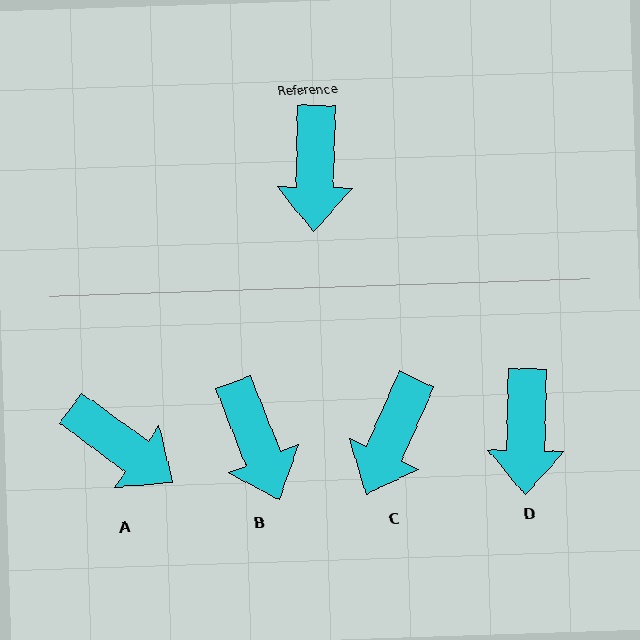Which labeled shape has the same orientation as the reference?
D.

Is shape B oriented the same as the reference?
No, it is off by about 23 degrees.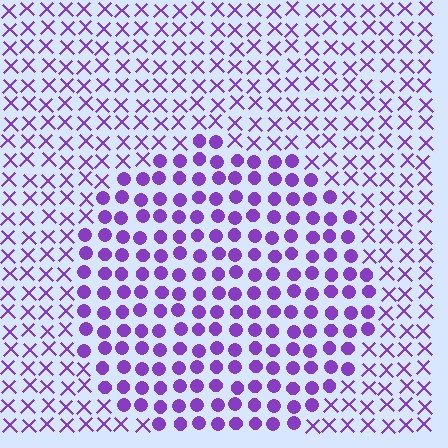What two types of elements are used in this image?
The image uses circles inside the circle region and X marks outside it.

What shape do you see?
I see a circle.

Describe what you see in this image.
The image is filled with small purple elements arranged in a uniform grid. A circle-shaped region contains circles, while the surrounding area contains X marks. The boundary is defined purely by the change in element shape.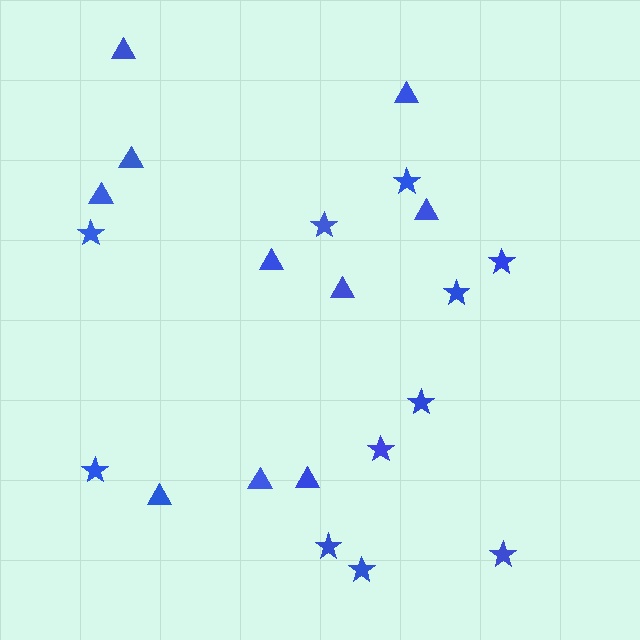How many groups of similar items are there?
There are 2 groups: one group of triangles (10) and one group of stars (11).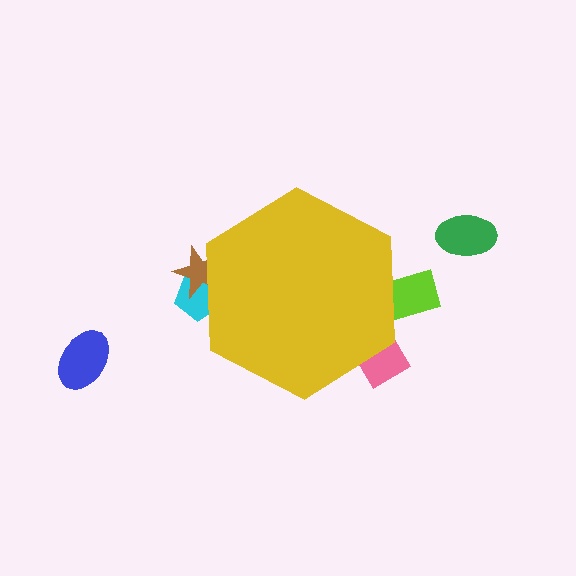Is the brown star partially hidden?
Yes, the brown star is partially hidden behind the yellow hexagon.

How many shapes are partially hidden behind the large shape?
4 shapes are partially hidden.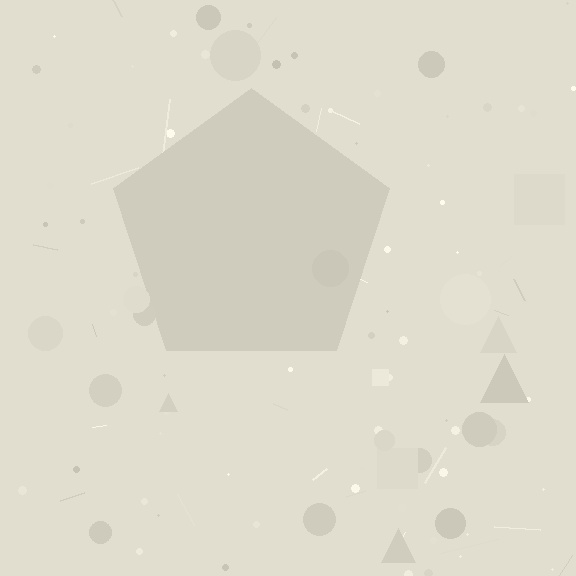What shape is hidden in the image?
A pentagon is hidden in the image.